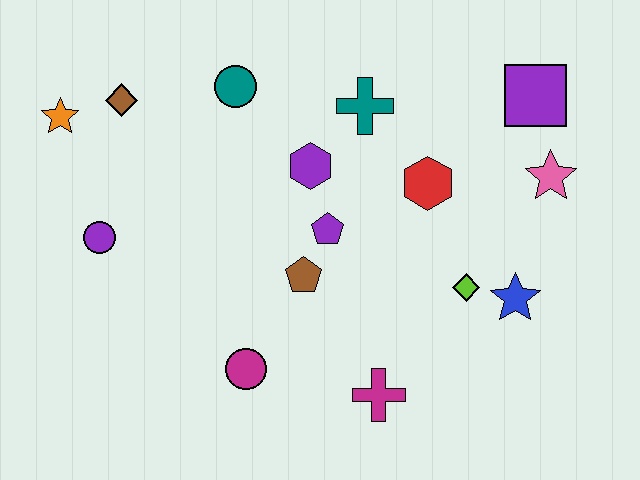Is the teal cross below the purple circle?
No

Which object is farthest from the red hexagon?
The orange star is farthest from the red hexagon.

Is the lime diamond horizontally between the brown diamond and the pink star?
Yes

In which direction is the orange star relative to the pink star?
The orange star is to the left of the pink star.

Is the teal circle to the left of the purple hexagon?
Yes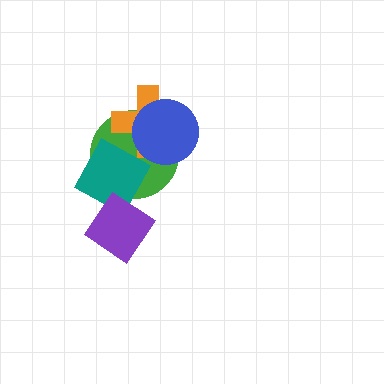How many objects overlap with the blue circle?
2 objects overlap with the blue circle.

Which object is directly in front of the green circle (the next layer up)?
The teal square is directly in front of the green circle.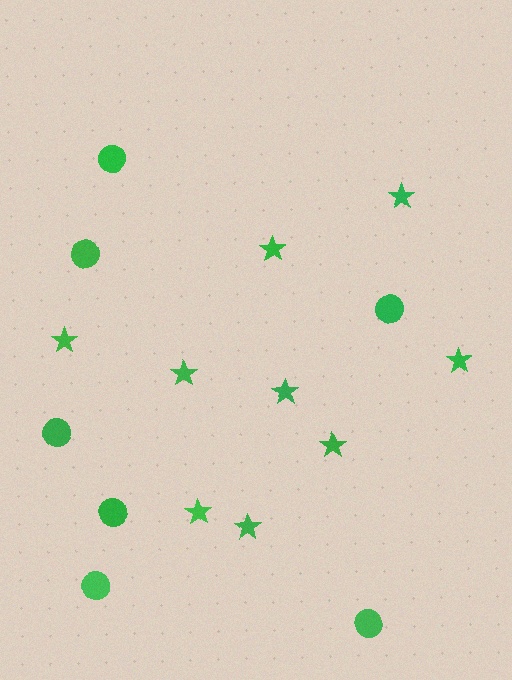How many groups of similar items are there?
There are 2 groups: one group of stars (9) and one group of circles (7).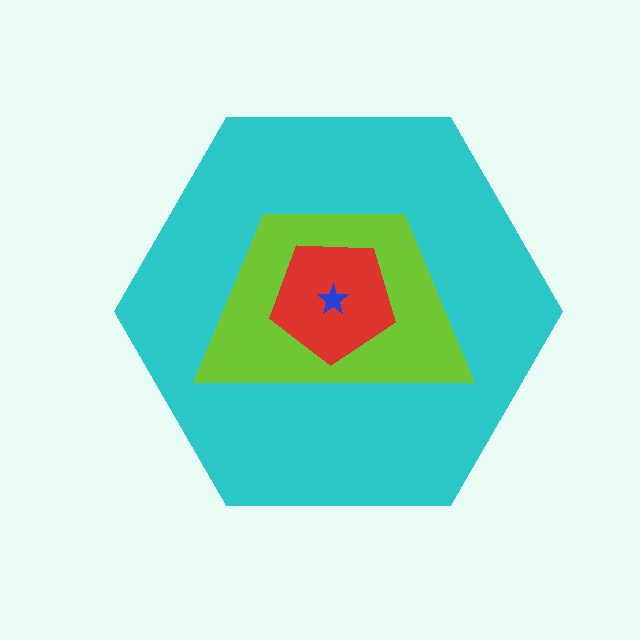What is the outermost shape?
The cyan hexagon.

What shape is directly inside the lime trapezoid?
The red pentagon.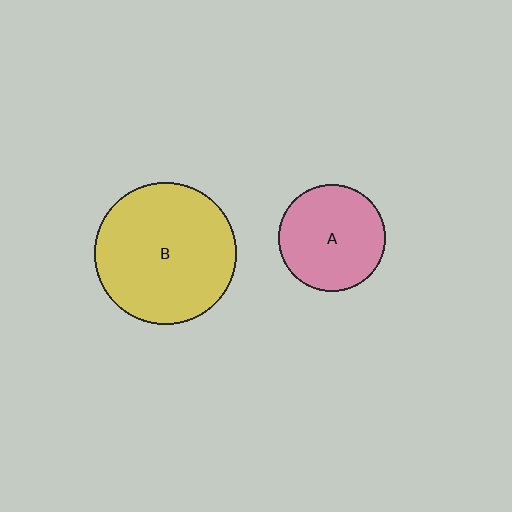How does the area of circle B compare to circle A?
Approximately 1.8 times.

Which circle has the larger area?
Circle B (yellow).